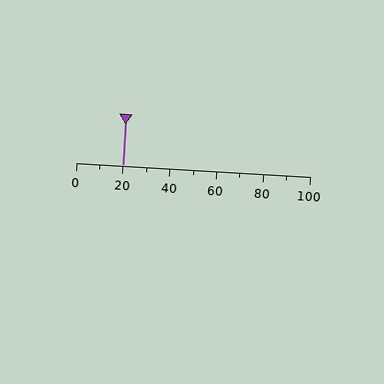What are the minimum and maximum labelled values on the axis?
The axis runs from 0 to 100.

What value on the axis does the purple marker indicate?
The marker indicates approximately 20.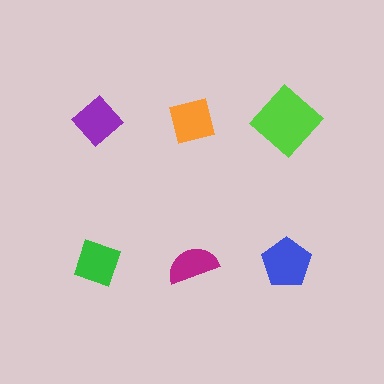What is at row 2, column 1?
A green diamond.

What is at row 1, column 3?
A lime diamond.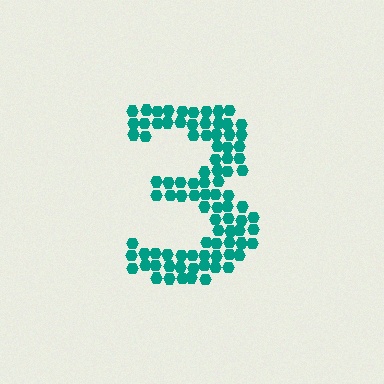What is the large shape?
The large shape is the digit 3.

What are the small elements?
The small elements are hexagons.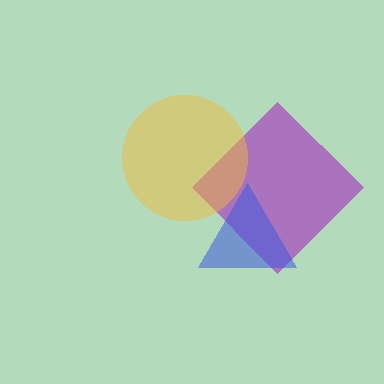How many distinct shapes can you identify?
There are 3 distinct shapes: a purple diamond, a blue triangle, a yellow circle.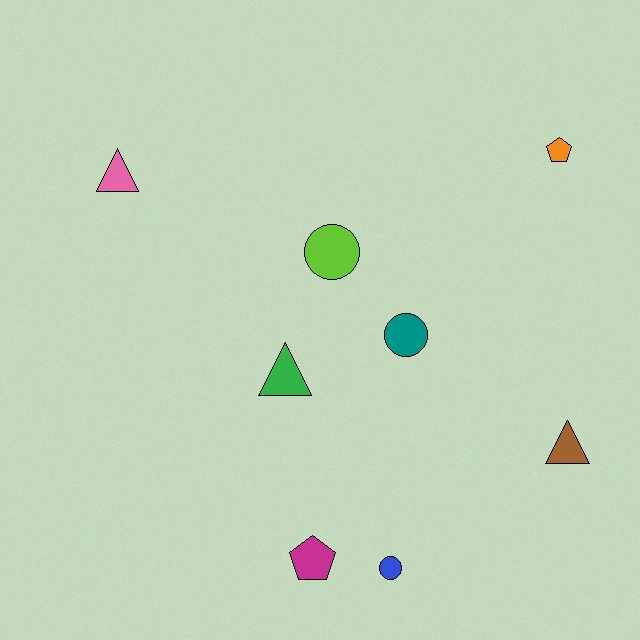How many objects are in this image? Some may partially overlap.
There are 8 objects.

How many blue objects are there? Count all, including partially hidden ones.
There is 1 blue object.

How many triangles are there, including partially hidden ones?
There are 3 triangles.